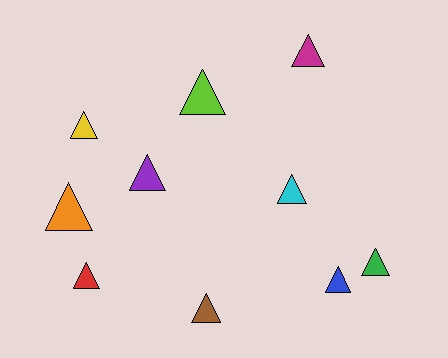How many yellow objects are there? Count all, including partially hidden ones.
There is 1 yellow object.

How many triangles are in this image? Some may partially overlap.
There are 10 triangles.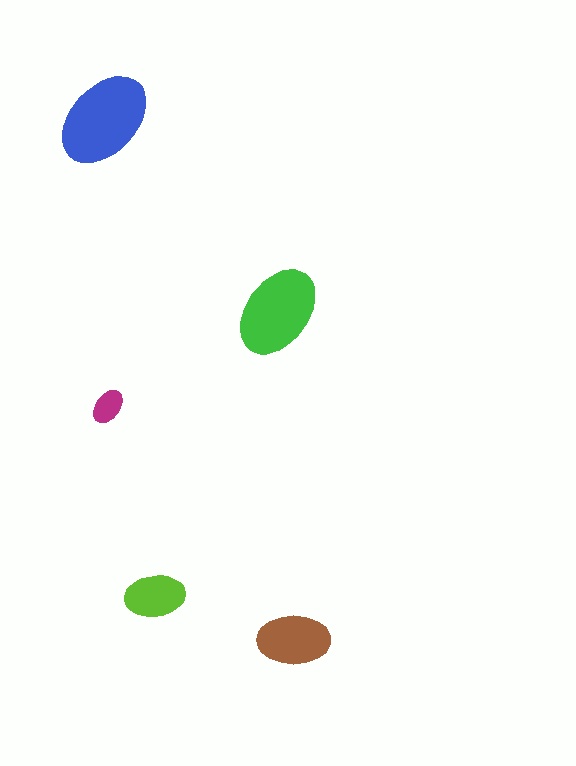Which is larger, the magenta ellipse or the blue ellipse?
The blue one.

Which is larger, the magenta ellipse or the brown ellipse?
The brown one.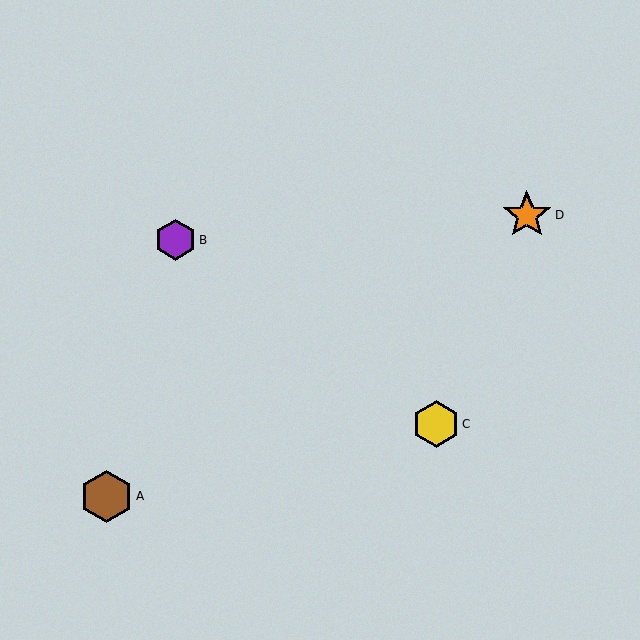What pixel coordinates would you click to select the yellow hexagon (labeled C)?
Click at (436, 424) to select the yellow hexagon C.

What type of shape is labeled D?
Shape D is an orange star.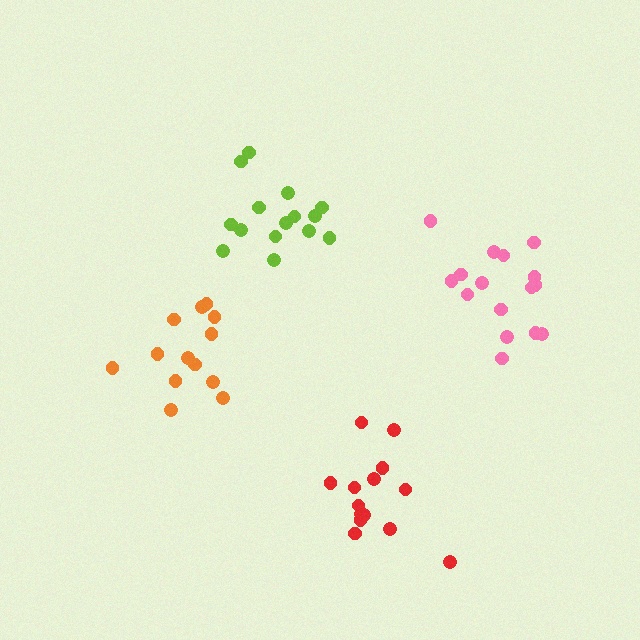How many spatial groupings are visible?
There are 4 spatial groupings.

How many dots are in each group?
Group 1: 13 dots, Group 2: 15 dots, Group 3: 16 dots, Group 4: 14 dots (58 total).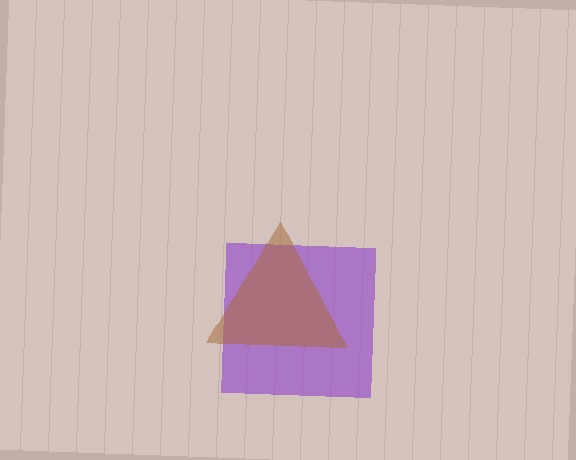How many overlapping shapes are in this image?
There are 2 overlapping shapes in the image.